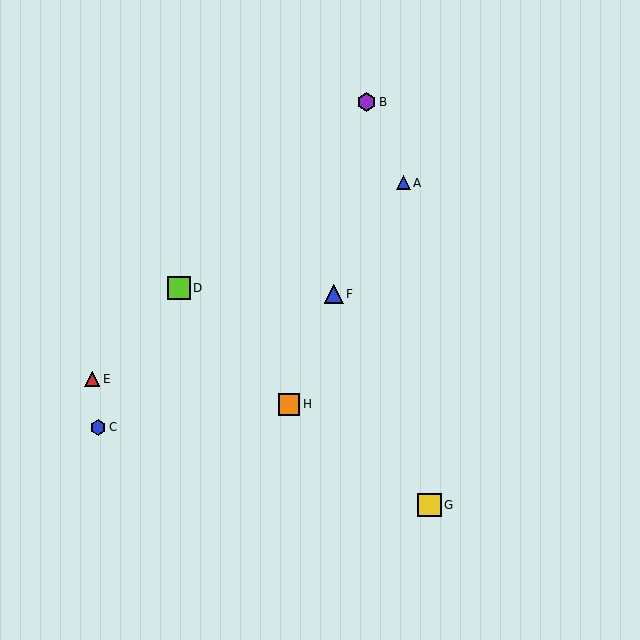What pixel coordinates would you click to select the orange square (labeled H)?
Click at (289, 404) to select the orange square H.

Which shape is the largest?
The yellow square (labeled G) is the largest.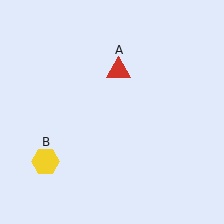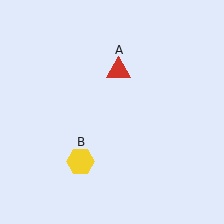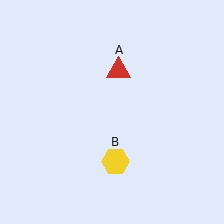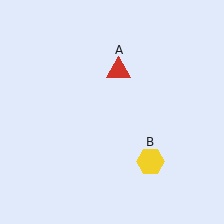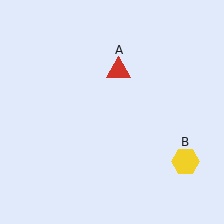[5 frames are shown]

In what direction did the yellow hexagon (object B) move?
The yellow hexagon (object B) moved right.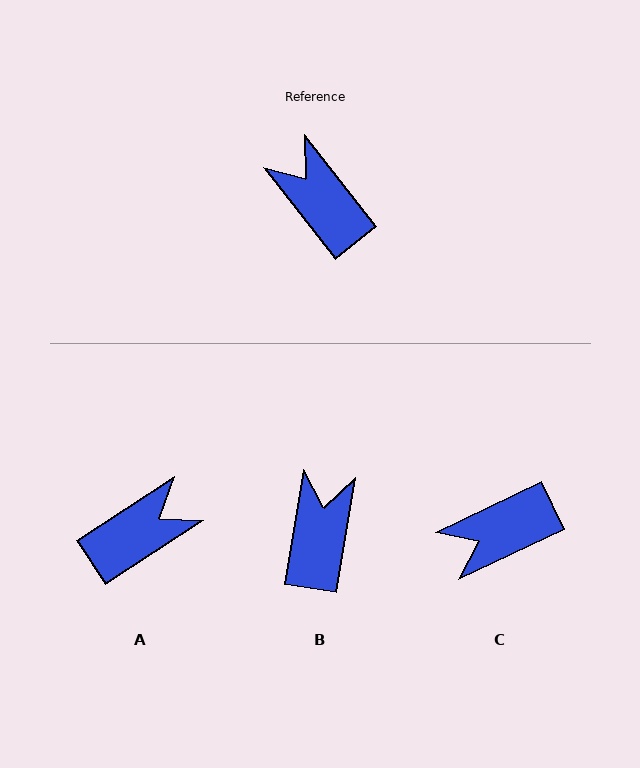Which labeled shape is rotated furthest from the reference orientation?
A, about 95 degrees away.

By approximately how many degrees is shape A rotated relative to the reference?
Approximately 95 degrees clockwise.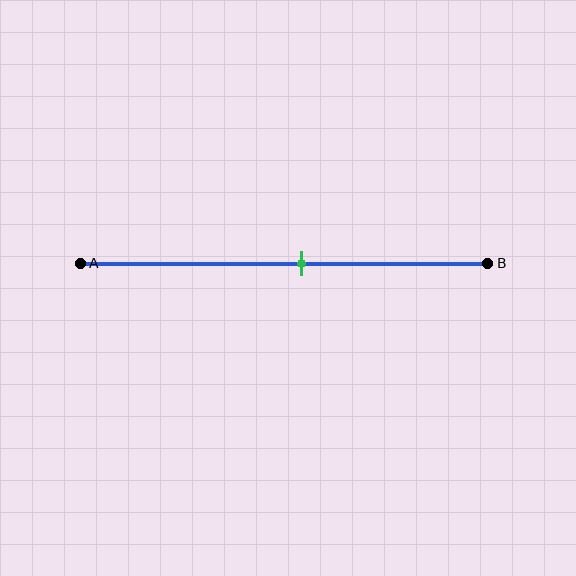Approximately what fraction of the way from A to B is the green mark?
The green mark is approximately 55% of the way from A to B.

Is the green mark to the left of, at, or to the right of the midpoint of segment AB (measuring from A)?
The green mark is to the right of the midpoint of segment AB.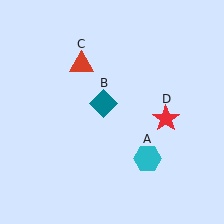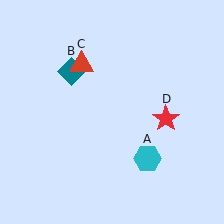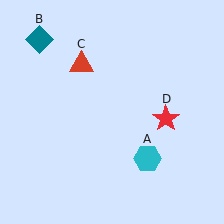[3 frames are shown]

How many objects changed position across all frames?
1 object changed position: teal diamond (object B).